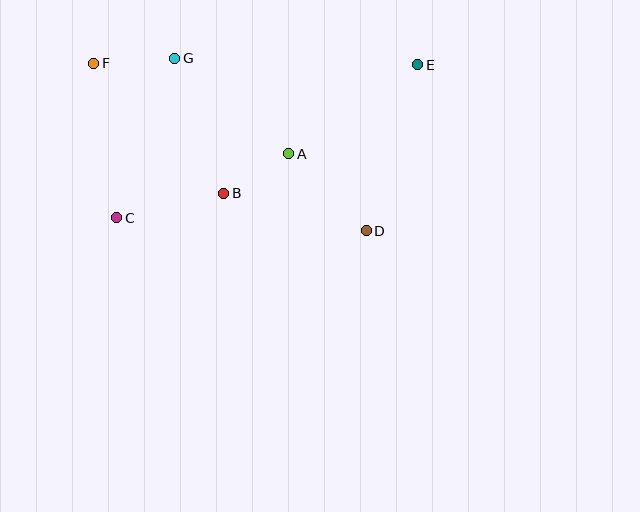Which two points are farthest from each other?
Points C and E are farthest from each other.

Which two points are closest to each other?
Points A and B are closest to each other.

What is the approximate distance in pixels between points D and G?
The distance between D and G is approximately 258 pixels.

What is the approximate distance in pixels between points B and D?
The distance between B and D is approximately 147 pixels.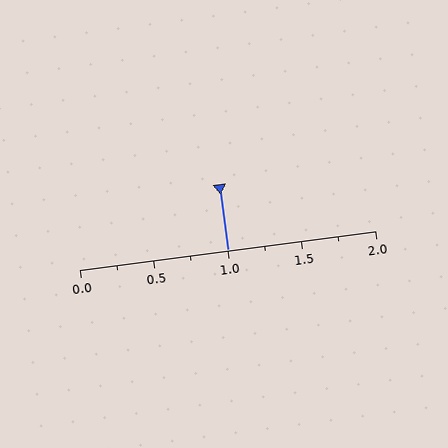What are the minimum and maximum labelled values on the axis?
The axis runs from 0.0 to 2.0.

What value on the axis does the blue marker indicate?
The marker indicates approximately 1.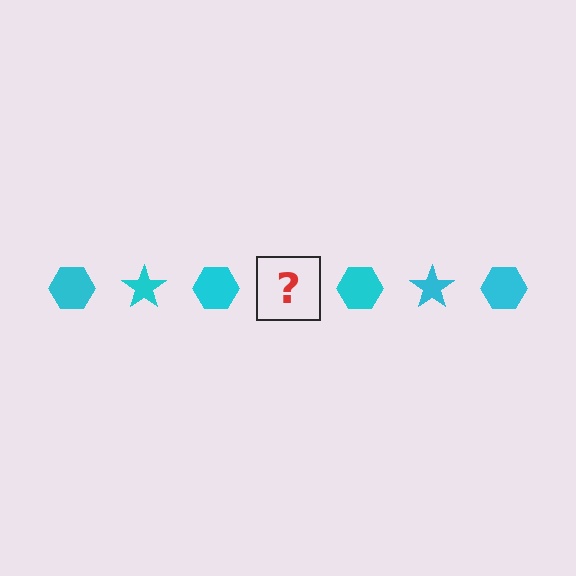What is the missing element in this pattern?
The missing element is a cyan star.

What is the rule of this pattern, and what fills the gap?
The rule is that the pattern cycles through hexagon, star shapes in cyan. The gap should be filled with a cyan star.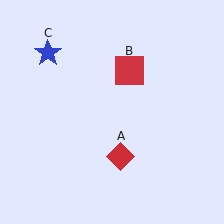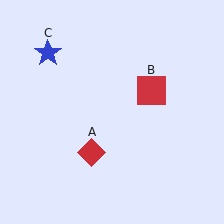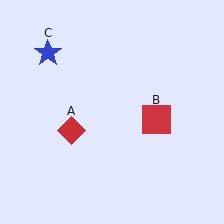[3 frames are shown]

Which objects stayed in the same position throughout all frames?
Blue star (object C) remained stationary.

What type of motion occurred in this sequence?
The red diamond (object A), red square (object B) rotated clockwise around the center of the scene.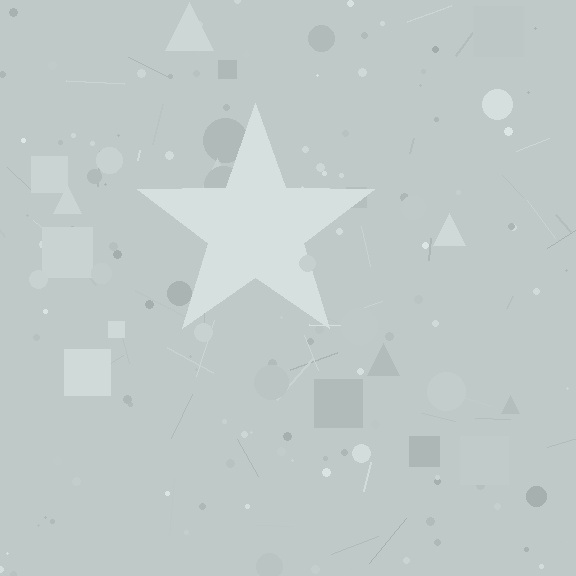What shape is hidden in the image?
A star is hidden in the image.